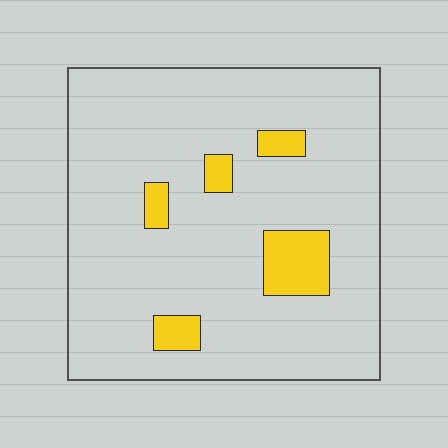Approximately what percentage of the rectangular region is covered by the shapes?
Approximately 10%.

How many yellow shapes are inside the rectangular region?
5.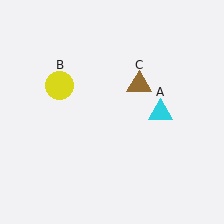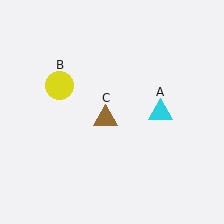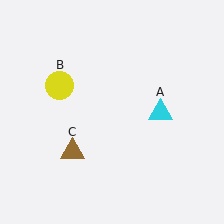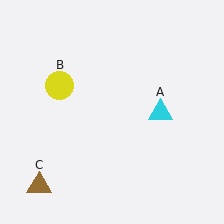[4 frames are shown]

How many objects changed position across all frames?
1 object changed position: brown triangle (object C).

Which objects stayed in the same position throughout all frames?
Cyan triangle (object A) and yellow circle (object B) remained stationary.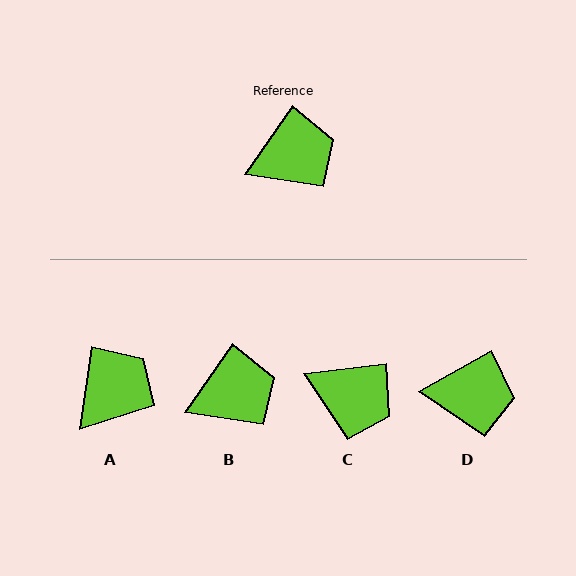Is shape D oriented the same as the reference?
No, it is off by about 26 degrees.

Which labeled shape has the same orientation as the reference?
B.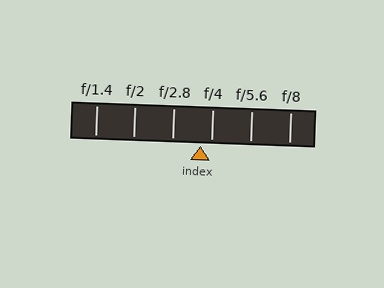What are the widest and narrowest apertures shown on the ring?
The widest aperture shown is f/1.4 and the narrowest is f/8.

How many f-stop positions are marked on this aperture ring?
There are 6 f-stop positions marked.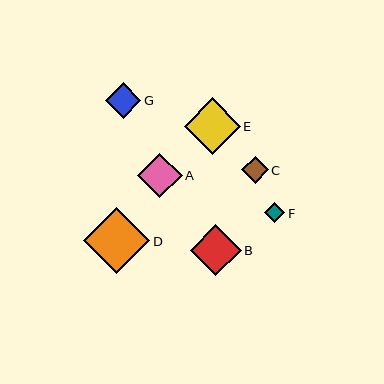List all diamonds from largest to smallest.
From largest to smallest: D, E, B, A, G, C, F.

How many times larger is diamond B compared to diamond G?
Diamond B is approximately 1.4 times the size of diamond G.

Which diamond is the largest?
Diamond D is the largest with a size of approximately 66 pixels.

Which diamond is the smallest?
Diamond F is the smallest with a size of approximately 21 pixels.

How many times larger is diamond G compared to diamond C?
Diamond G is approximately 1.3 times the size of diamond C.